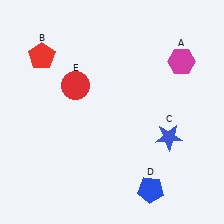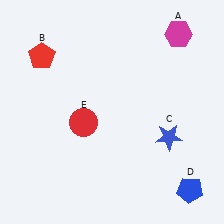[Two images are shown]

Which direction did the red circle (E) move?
The red circle (E) moved down.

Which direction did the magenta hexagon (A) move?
The magenta hexagon (A) moved up.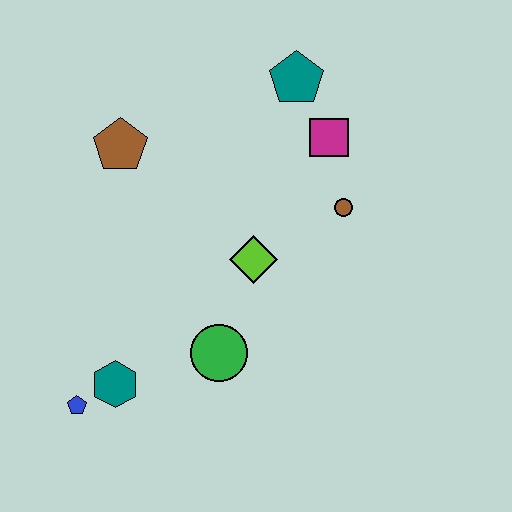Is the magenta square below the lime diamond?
No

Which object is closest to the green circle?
The lime diamond is closest to the green circle.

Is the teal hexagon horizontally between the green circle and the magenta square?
No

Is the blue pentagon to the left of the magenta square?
Yes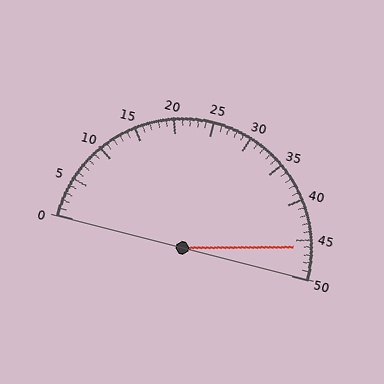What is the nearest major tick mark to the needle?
The nearest major tick mark is 45.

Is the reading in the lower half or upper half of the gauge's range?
The reading is in the upper half of the range (0 to 50).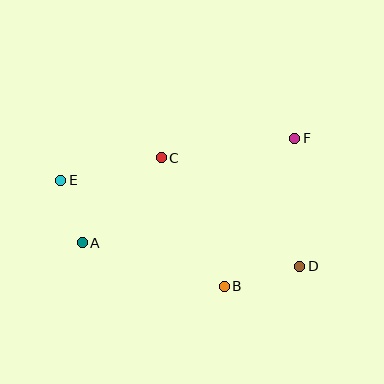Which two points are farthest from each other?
Points D and E are farthest from each other.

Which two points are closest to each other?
Points A and E are closest to each other.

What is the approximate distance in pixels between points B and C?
The distance between B and C is approximately 143 pixels.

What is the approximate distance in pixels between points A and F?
The distance between A and F is approximately 237 pixels.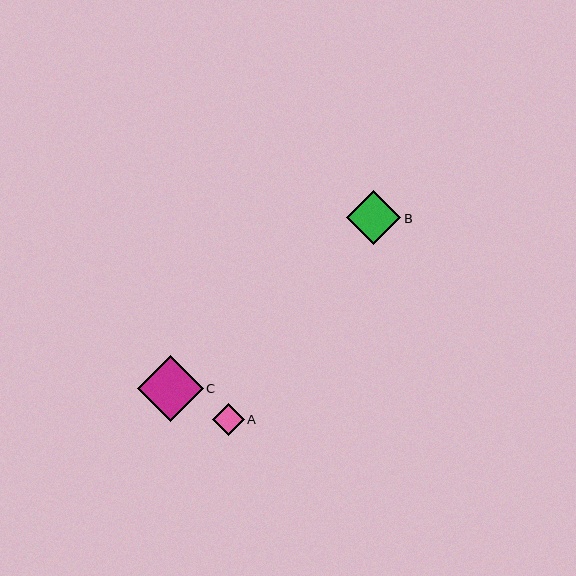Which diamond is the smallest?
Diamond A is the smallest with a size of approximately 32 pixels.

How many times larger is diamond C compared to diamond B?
Diamond C is approximately 1.2 times the size of diamond B.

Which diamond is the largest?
Diamond C is the largest with a size of approximately 66 pixels.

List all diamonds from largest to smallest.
From largest to smallest: C, B, A.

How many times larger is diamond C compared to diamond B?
Diamond C is approximately 1.2 times the size of diamond B.